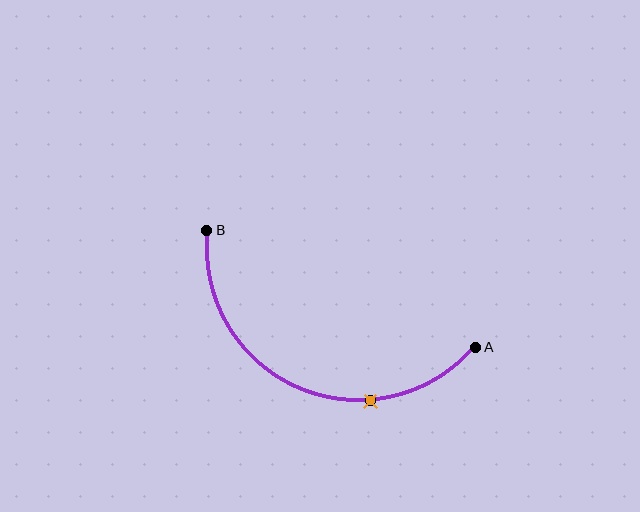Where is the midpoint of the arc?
The arc midpoint is the point on the curve farthest from the straight line joining A and B. It sits below that line.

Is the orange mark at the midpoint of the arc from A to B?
No. The orange mark lies on the arc but is closer to endpoint A. The arc midpoint would be at the point on the curve equidistant along the arc from both A and B.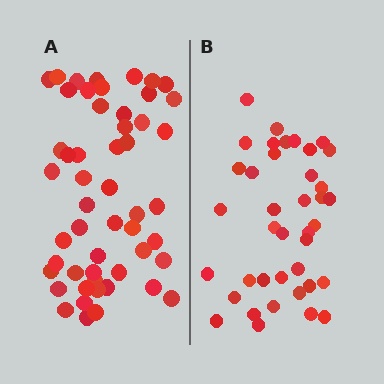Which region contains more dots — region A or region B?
Region A (the left region) has more dots.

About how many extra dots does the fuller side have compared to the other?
Region A has approximately 15 more dots than region B.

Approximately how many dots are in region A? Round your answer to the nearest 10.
About 50 dots. (The exact count is 52, which rounds to 50.)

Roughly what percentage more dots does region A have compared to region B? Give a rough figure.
About 35% more.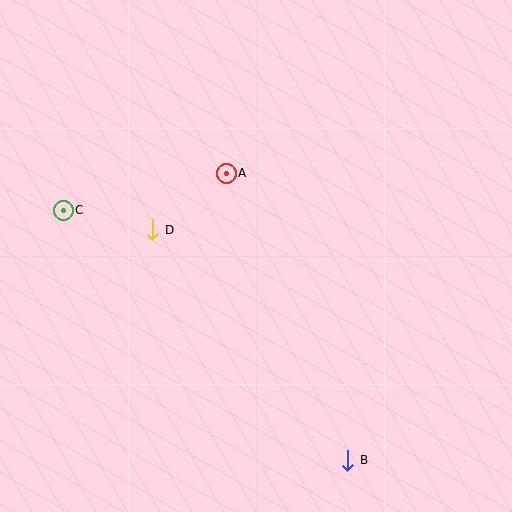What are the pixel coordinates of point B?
Point B is at (348, 460).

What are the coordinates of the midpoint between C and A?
The midpoint between C and A is at (145, 192).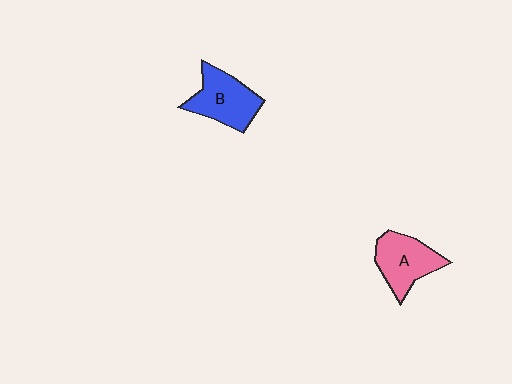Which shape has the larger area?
Shape B (blue).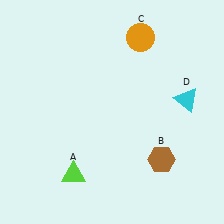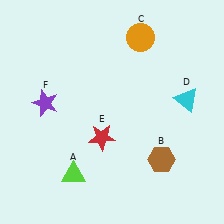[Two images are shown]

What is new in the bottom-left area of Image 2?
A red star (E) was added in the bottom-left area of Image 2.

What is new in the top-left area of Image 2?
A purple star (F) was added in the top-left area of Image 2.